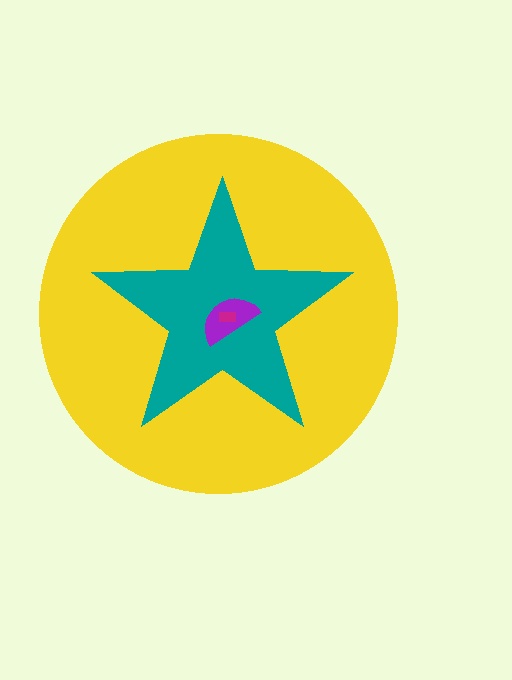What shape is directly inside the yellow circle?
The teal star.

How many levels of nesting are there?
4.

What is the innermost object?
The magenta rectangle.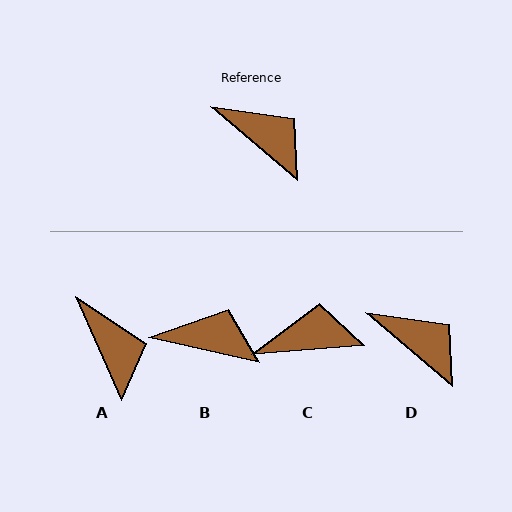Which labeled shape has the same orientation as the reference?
D.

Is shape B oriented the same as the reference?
No, it is off by about 27 degrees.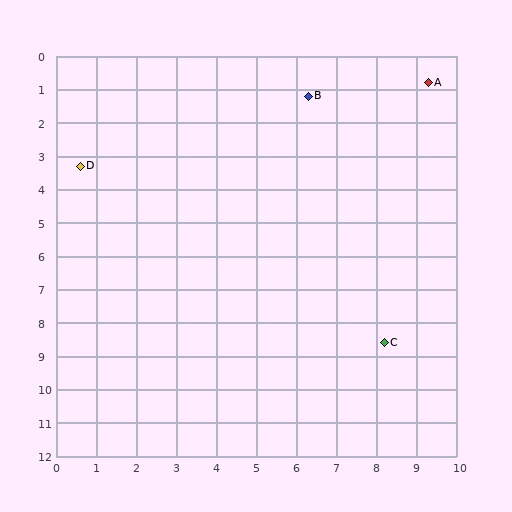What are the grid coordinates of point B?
Point B is at approximately (6.3, 1.2).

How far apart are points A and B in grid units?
Points A and B are about 3.0 grid units apart.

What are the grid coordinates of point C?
Point C is at approximately (8.2, 8.6).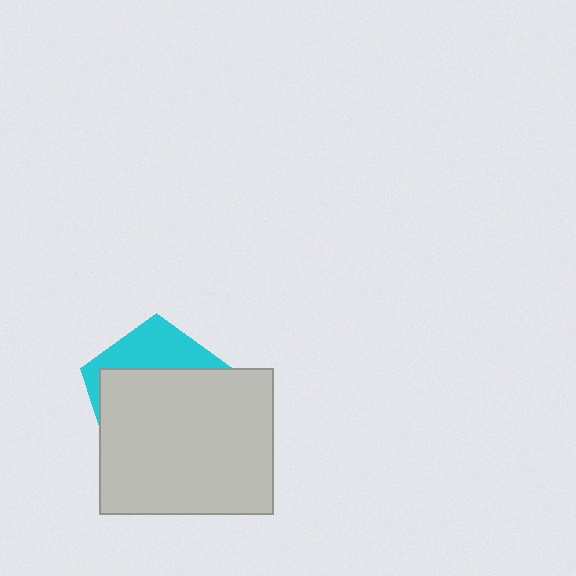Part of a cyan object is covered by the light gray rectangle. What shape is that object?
It is a pentagon.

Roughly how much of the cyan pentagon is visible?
A small part of it is visible (roughly 31%).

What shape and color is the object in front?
The object in front is a light gray rectangle.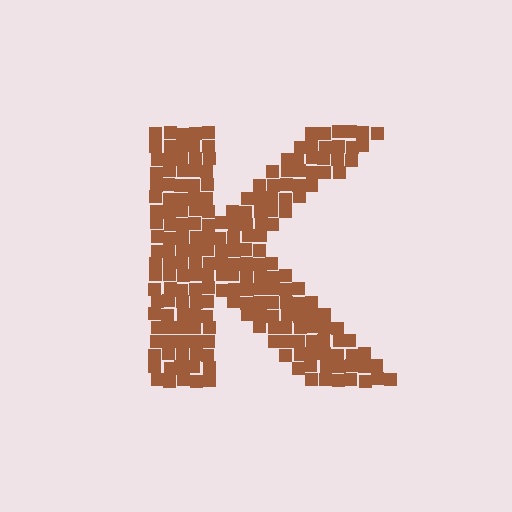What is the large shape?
The large shape is the letter K.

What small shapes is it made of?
It is made of small squares.